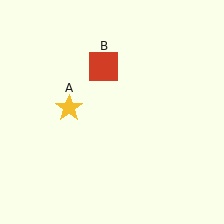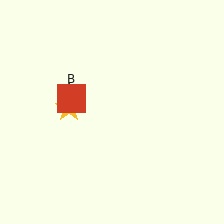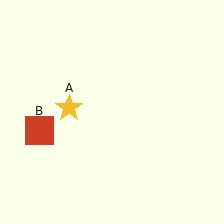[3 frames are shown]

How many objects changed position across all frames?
1 object changed position: red square (object B).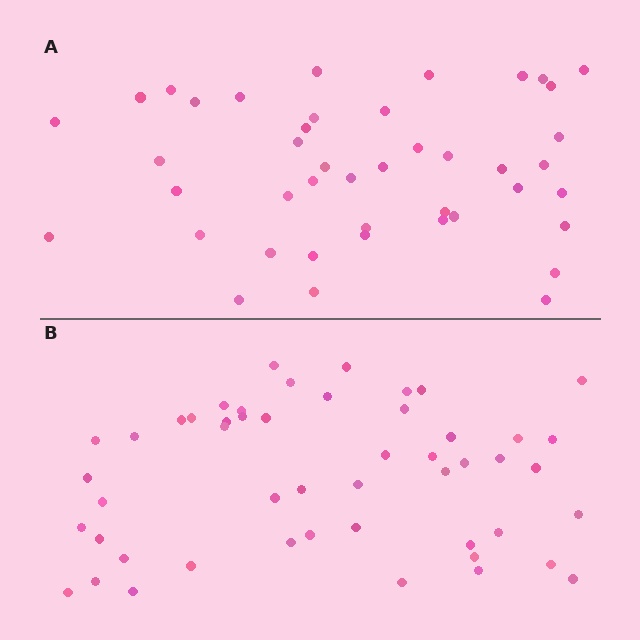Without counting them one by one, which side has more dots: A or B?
Region B (the bottom region) has more dots.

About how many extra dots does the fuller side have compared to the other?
Region B has roughly 8 or so more dots than region A.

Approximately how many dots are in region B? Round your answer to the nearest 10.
About 50 dots.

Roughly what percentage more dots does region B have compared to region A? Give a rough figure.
About 15% more.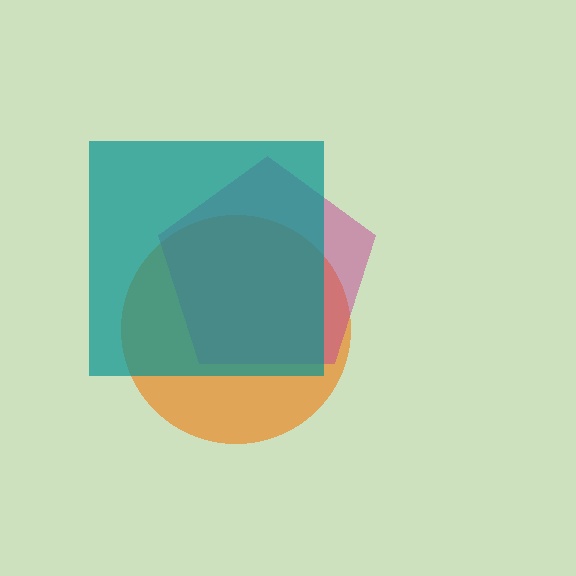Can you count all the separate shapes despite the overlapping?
Yes, there are 3 separate shapes.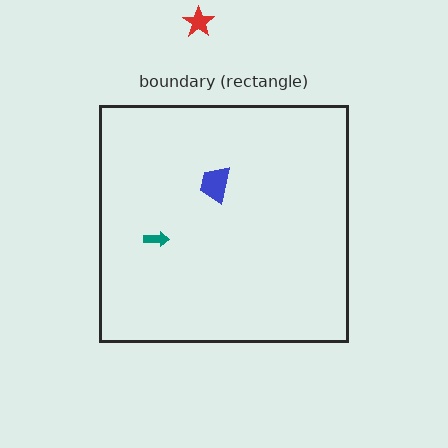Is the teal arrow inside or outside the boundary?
Inside.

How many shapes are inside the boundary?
2 inside, 1 outside.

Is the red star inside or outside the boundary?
Outside.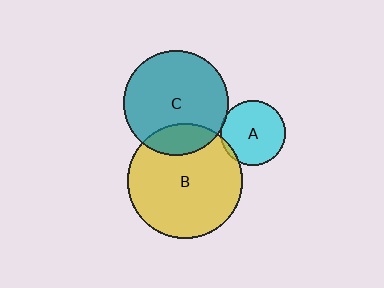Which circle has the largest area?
Circle B (yellow).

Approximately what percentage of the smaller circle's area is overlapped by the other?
Approximately 20%.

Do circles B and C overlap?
Yes.